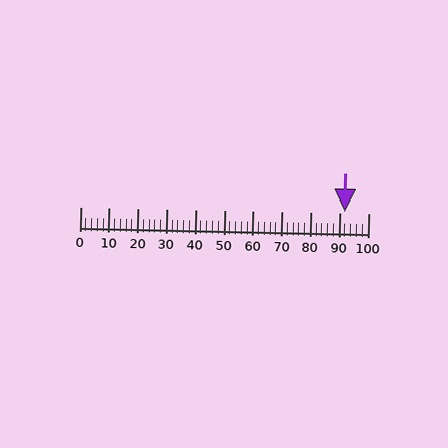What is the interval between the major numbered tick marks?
The major tick marks are spaced 10 units apart.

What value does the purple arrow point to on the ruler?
The purple arrow points to approximately 92.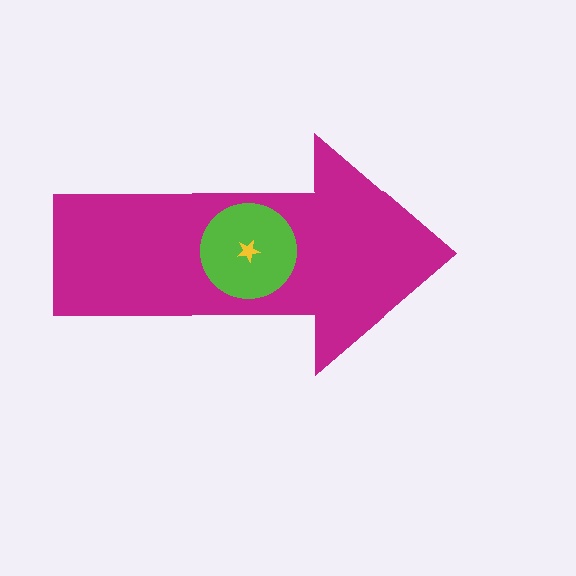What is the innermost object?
The yellow star.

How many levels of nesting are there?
3.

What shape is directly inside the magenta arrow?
The lime circle.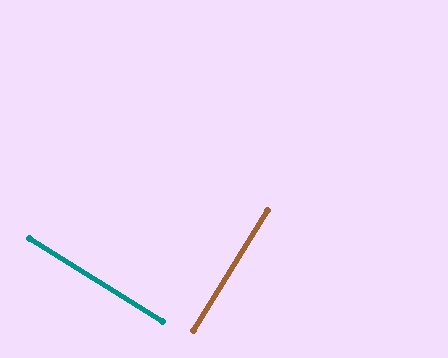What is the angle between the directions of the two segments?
Approximately 90 degrees.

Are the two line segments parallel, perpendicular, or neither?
Perpendicular — they meet at approximately 90°.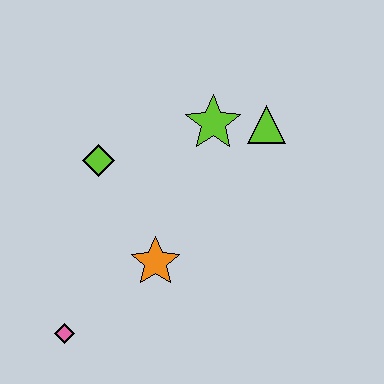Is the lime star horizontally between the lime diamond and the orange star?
No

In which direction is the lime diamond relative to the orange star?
The lime diamond is above the orange star.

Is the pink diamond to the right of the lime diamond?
No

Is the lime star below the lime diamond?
No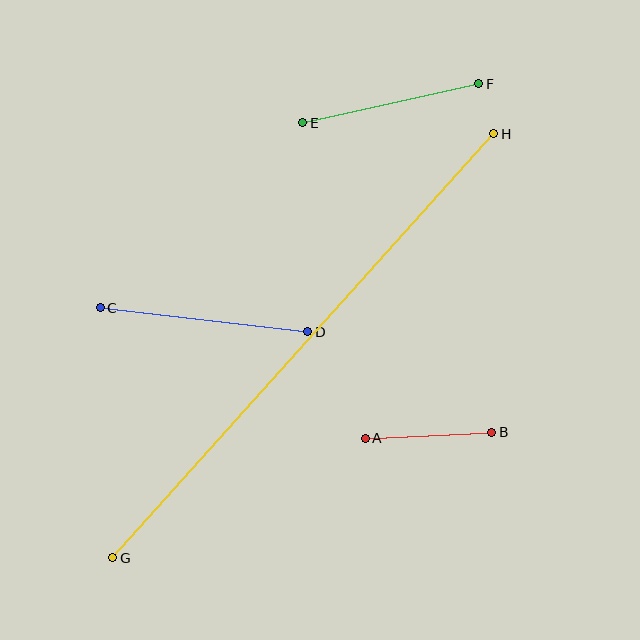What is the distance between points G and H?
The distance is approximately 570 pixels.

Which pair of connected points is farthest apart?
Points G and H are farthest apart.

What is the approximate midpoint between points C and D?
The midpoint is at approximately (204, 320) pixels.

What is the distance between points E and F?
The distance is approximately 180 pixels.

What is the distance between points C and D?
The distance is approximately 209 pixels.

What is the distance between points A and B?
The distance is approximately 126 pixels.